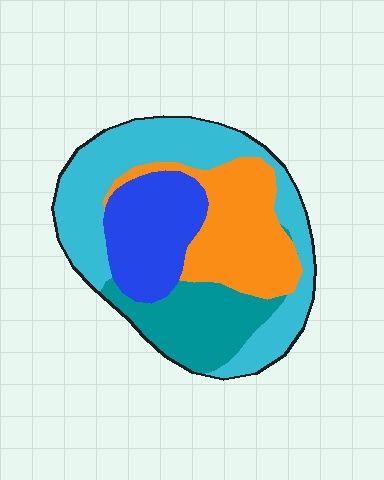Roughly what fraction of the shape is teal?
Teal takes up between a sixth and a third of the shape.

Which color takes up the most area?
Cyan, at roughly 35%.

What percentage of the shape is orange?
Orange takes up about one quarter (1/4) of the shape.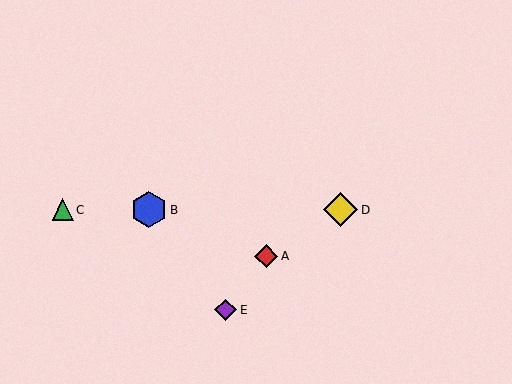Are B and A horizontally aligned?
No, B is at y≈210 and A is at y≈256.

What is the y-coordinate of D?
Object D is at y≈210.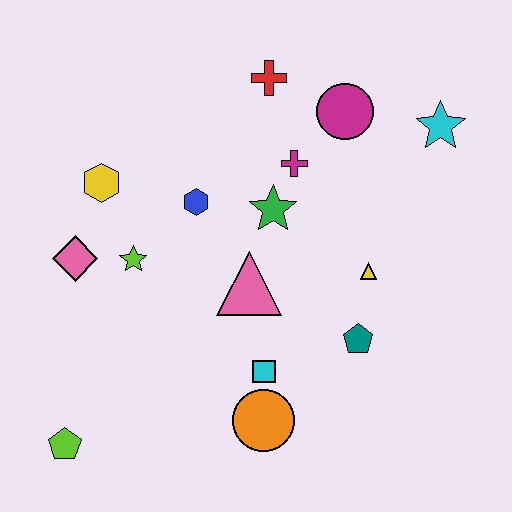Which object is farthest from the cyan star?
The lime pentagon is farthest from the cyan star.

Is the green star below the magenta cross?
Yes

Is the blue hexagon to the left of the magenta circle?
Yes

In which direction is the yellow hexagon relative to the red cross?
The yellow hexagon is to the left of the red cross.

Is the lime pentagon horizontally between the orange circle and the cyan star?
No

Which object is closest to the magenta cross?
The green star is closest to the magenta cross.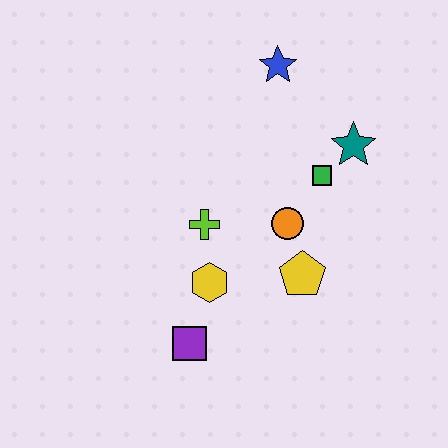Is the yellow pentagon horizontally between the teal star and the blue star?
Yes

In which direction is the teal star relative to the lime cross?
The teal star is to the right of the lime cross.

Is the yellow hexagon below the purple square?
No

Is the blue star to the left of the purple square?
No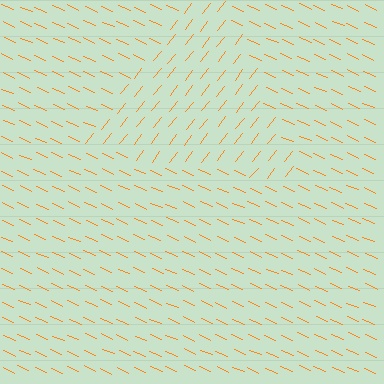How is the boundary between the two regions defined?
The boundary is defined purely by a change in line orientation (approximately 76 degrees difference). All lines are the same color and thickness.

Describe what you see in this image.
The image is filled with small orange line segments. A triangle region in the image has lines oriented differently from the surrounding lines, creating a visible texture boundary.